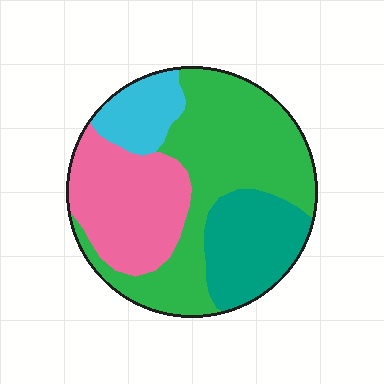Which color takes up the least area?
Cyan, at roughly 10%.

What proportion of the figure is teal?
Teal covers roughly 20% of the figure.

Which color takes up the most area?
Green, at roughly 45%.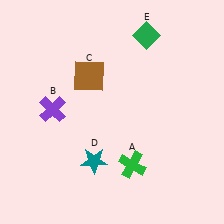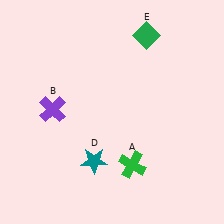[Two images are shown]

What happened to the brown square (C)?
The brown square (C) was removed in Image 2. It was in the top-left area of Image 1.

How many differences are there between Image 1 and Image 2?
There is 1 difference between the two images.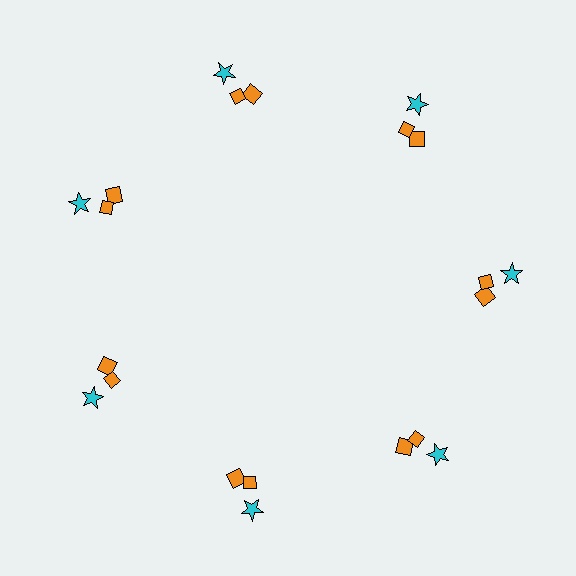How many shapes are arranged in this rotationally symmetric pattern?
There are 21 shapes, arranged in 7 groups of 3.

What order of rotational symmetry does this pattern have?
This pattern has 7-fold rotational symmetry.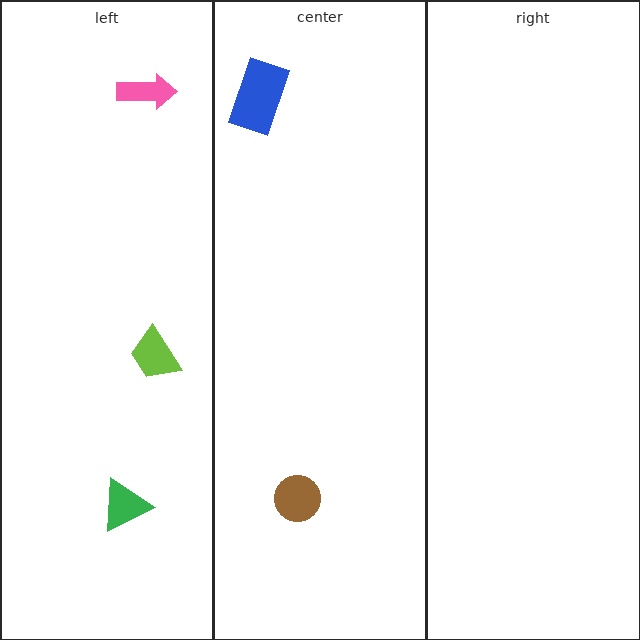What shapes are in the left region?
The pink arrow, the green triangle, the lime trapezoid.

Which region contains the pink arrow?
The left region.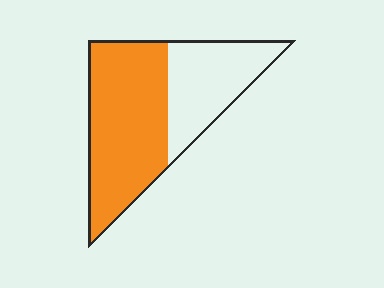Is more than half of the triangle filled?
Yes.